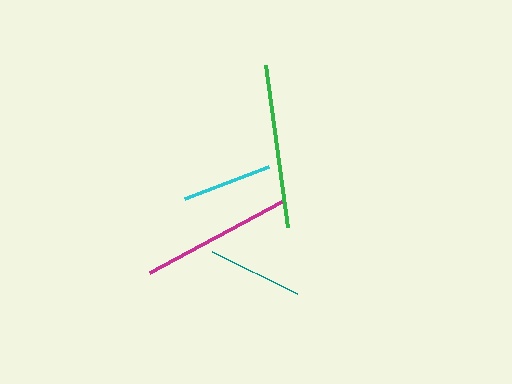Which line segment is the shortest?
The cyan line is the shortest at approximately 90 pixels.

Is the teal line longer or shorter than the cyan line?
The teal line is longer than the cyan line.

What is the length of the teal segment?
The teal segment is approximately 95 pixels long.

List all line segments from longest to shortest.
From longest to shortest: green, magenta, teal, cyan.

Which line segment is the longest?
The green line is the longest at approximately 164 pixels.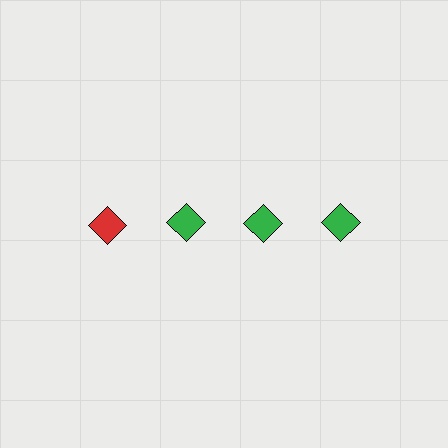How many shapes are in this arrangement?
There are 4 shapes arranged in a grid pattern.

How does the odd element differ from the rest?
It has a different color: red instead of green.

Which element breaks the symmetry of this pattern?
The red diamond in the top row, leftmost column breaks the symmetry. All other shapes are green diamonds.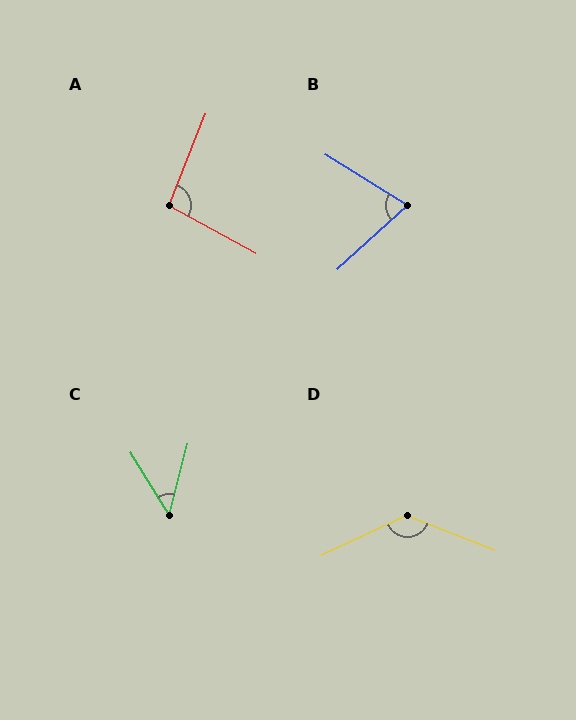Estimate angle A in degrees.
Approximately 97 degrees.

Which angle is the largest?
D, at approximately 133 degrees.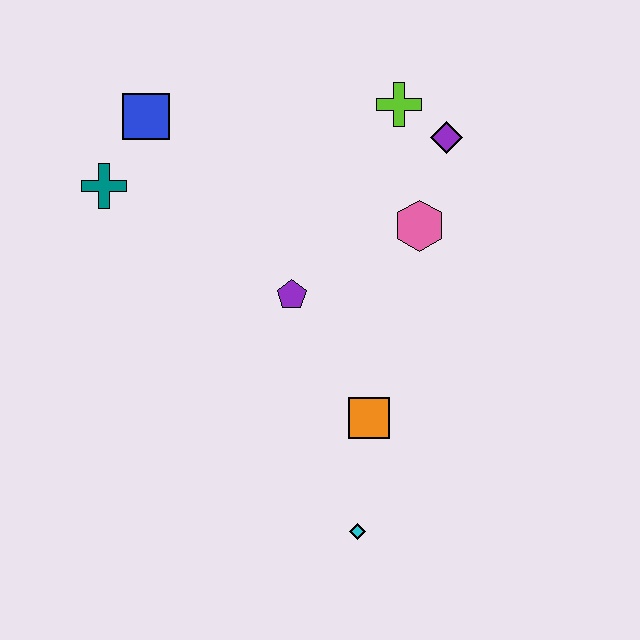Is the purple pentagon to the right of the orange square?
No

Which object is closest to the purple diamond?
The lime cross is closest to the purple diamond.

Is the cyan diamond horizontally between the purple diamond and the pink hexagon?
No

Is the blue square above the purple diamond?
Yes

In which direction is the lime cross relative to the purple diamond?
The lime cross is to the left of the purple diamond.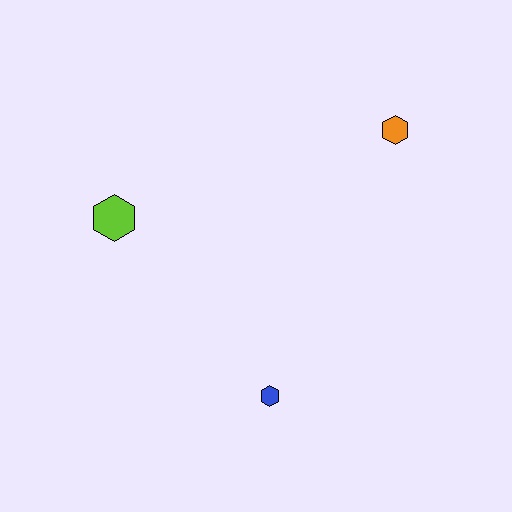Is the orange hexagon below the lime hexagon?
No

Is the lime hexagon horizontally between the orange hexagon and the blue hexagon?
No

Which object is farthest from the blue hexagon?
The orange hexagon is farthest from the blue hexagon.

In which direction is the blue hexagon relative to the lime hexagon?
The blue hexagon is below the lime hexagon.